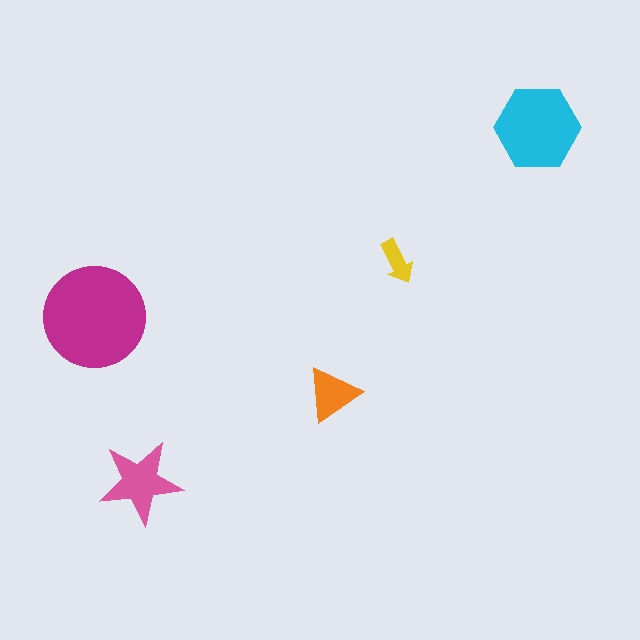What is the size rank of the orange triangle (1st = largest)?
4th.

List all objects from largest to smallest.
The magenta circle, the cyan hexagon, the pink star, the orange triangle, the yellow arrow.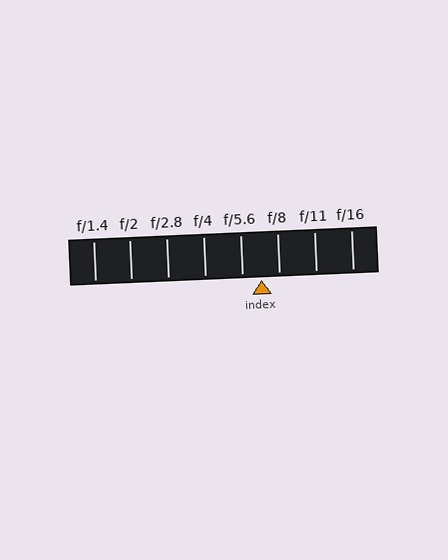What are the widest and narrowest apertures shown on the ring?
The widest aperture shown is f/1.4 and the narrowest is f/16.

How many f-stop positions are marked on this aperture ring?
There are 8 f-stop positions marked.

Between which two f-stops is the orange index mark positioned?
The index mark is between f/5.6 and f/8.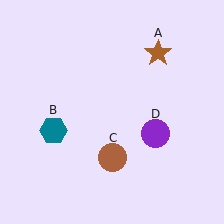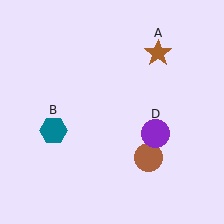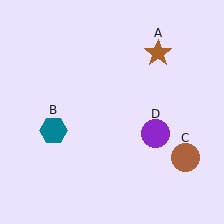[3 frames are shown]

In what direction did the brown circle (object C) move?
The brown circle (object C) moved right.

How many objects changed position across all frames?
1 object changed position: brown circle (object C).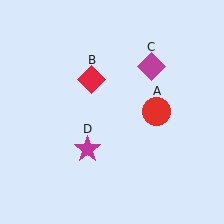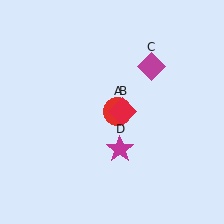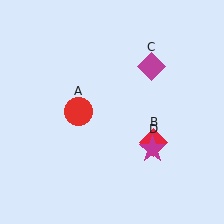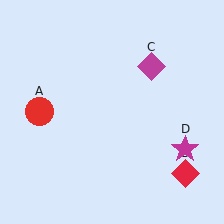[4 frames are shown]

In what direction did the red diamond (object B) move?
The red diamond (object B) moved down and to the right.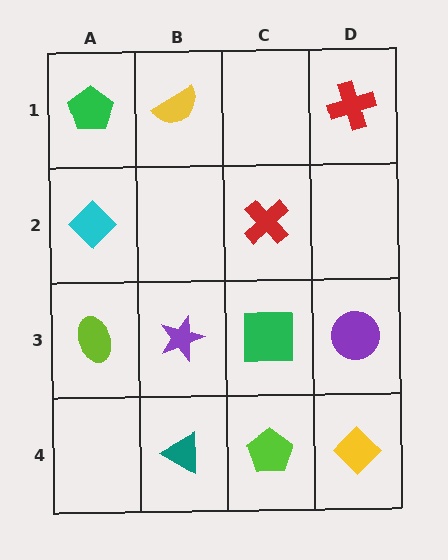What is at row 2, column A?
A cyan diamond.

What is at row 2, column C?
A red cross.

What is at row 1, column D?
A red cross.